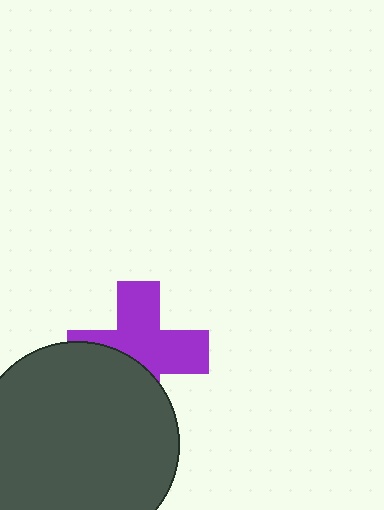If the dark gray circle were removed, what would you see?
You would see the complete purple cross.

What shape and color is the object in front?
The object in front is a dark gray circle.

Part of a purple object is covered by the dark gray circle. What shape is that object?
It is a cross.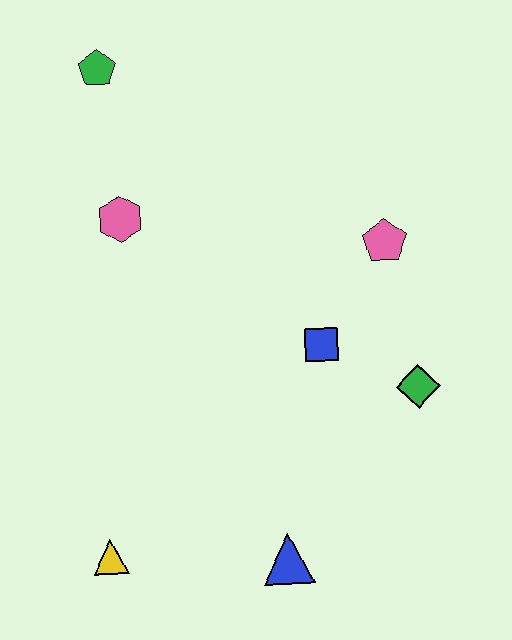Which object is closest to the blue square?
The green diamond is closest to the blue square.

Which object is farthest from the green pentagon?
The blue triangle is farthest from the green pentagon.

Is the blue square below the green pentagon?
Yes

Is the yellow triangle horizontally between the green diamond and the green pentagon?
No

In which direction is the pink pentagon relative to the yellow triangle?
The pink pentagon is above the yellow triangle.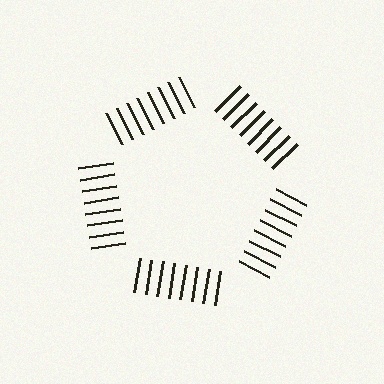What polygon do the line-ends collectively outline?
An illusory pentagon — the line segments terminate on its edges but no continuous stroke is drawn.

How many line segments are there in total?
40 — 8 along each of the 5 edges.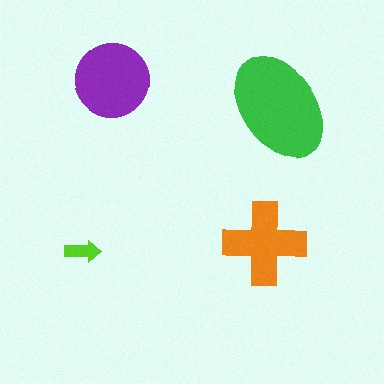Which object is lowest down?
The lime arrow is bottommost.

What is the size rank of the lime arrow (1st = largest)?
4th.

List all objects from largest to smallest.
The green ellipse, the purple circle, the orange cross, the lime arrow.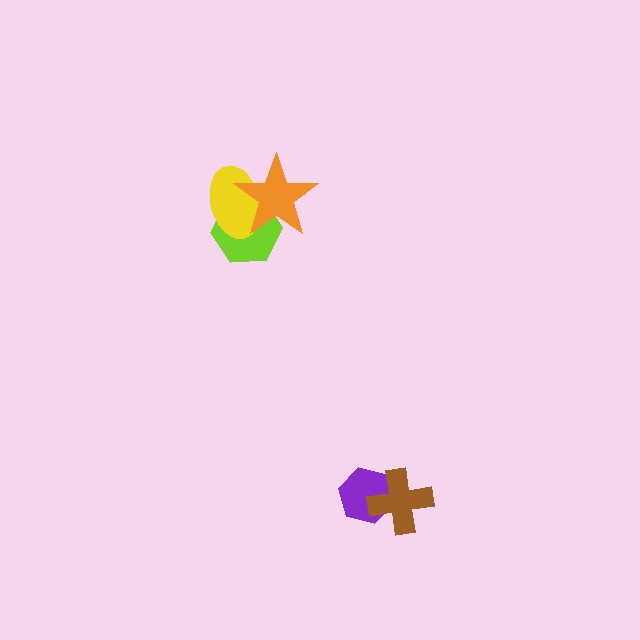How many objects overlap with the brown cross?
1 object overlaps with the brown cross.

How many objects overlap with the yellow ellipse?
2 objects overlap with the yellow ellipse.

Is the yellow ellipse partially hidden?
Yes, it is partially covered by another shape.